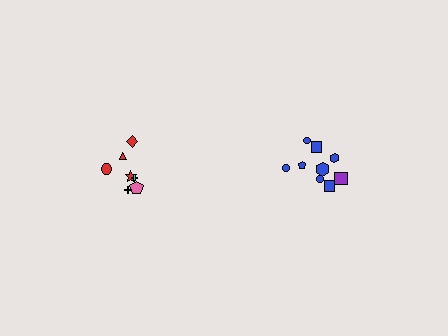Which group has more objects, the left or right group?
The right group.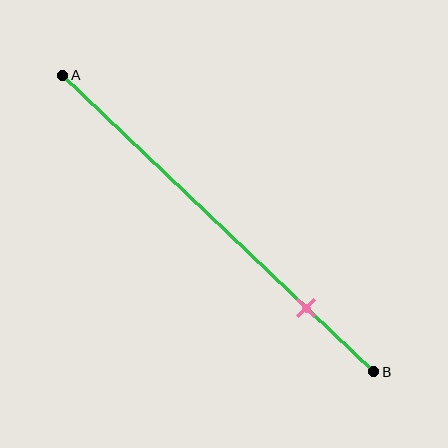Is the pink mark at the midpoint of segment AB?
No, the mark is at about 80% from A, not at the 50% midpoint.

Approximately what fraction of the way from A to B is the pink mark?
The pink mark is approximately 80% of the way from A to B.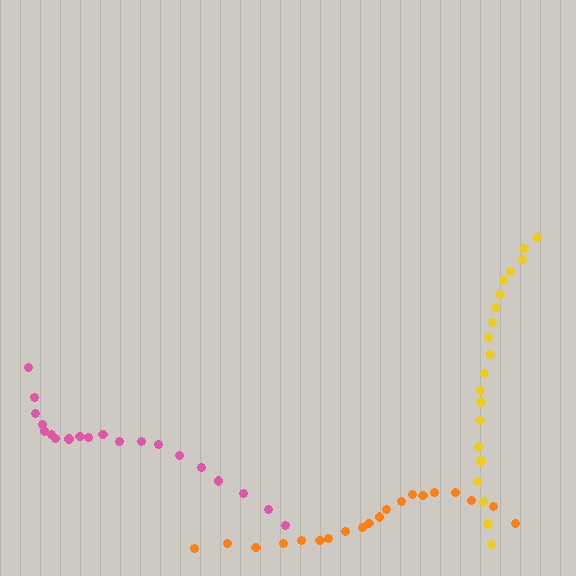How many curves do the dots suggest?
There are 3 distinct paths.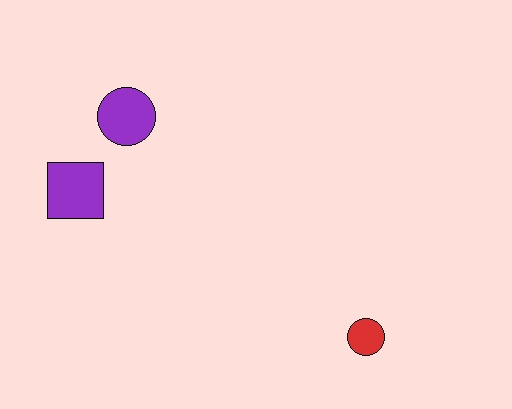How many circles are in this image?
There are 2 circles.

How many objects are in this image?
There are 3 objects.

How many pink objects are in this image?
There are no pink objects.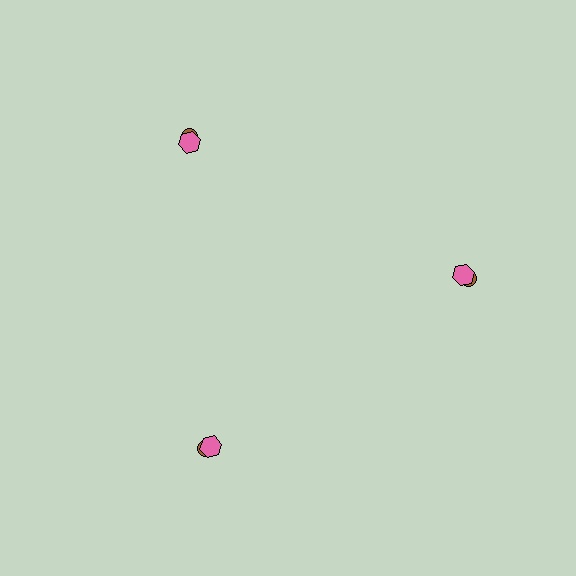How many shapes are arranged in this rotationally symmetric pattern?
There are 6 shapes, arranged in 3 groups of 2.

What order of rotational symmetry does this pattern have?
This pattern has 3-fold rotational symmetry.